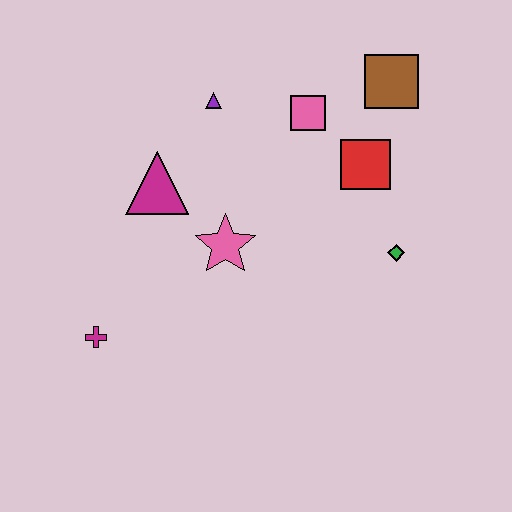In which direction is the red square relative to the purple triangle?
The red square is to the right of the purple triangle.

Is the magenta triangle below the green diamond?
No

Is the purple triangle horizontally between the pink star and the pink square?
No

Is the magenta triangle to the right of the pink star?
No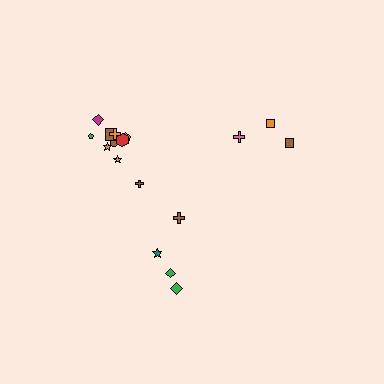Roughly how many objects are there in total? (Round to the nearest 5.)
Roughly 15 objects in total.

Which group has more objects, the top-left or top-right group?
The top-left group.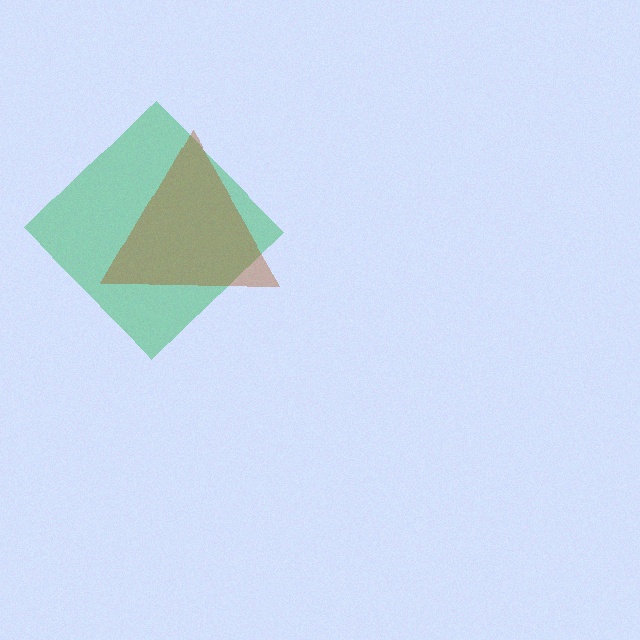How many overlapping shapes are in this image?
There are 2 overlapping shapes in the image.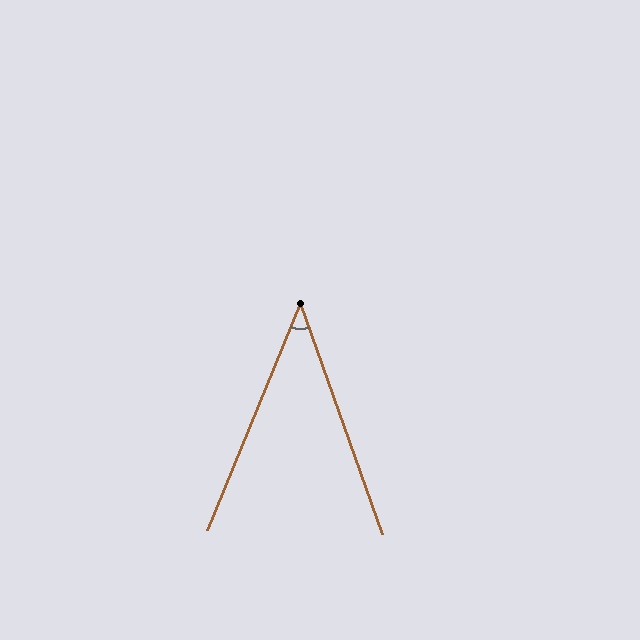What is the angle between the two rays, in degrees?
Approximately 42 degrees.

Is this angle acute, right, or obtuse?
It is acute.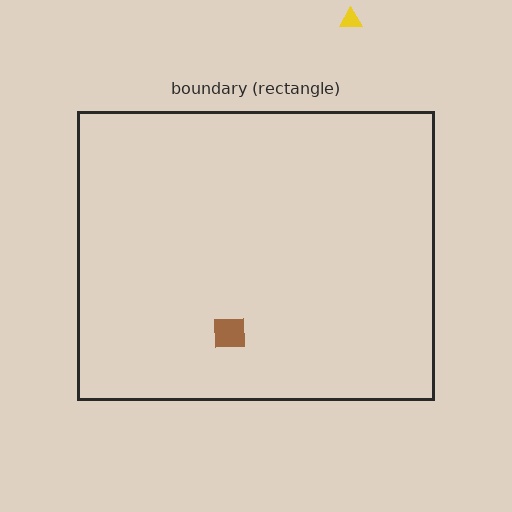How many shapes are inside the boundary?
1 inside, 1 outside.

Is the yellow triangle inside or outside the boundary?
Outside.